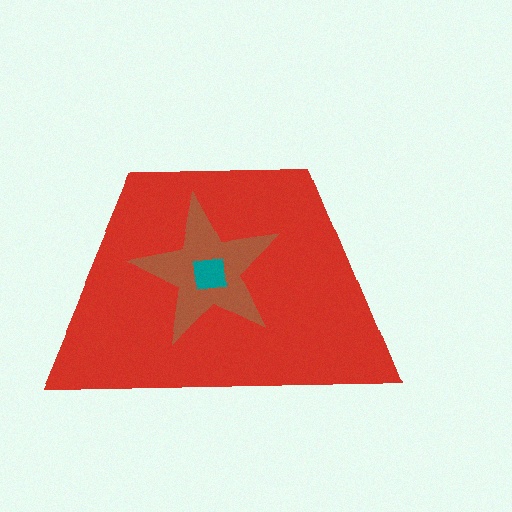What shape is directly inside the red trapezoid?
The brown star.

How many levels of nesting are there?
3.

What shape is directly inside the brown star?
The teal square.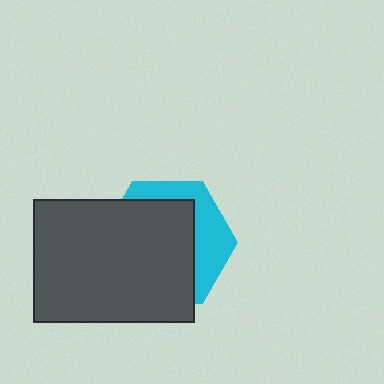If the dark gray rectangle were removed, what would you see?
You would see the complete cyan hexagon.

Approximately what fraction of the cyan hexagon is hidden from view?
Roughly 67% of the cyan hexagon is hidden behind the dark gray rectangle.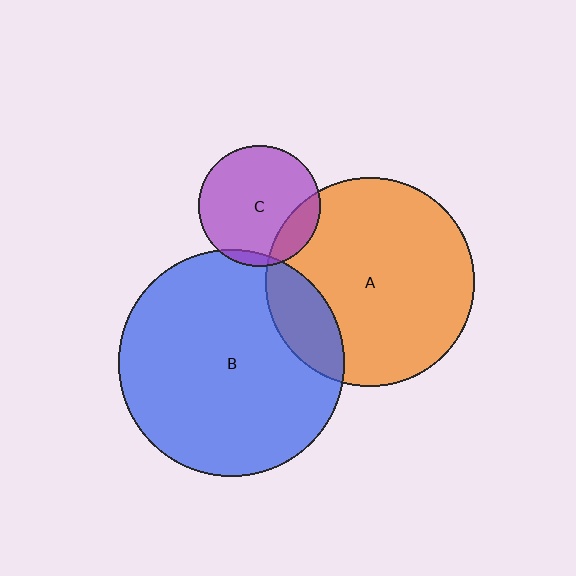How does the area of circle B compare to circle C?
Approximately 3.5 times.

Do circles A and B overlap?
Yes.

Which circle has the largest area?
Circle B (blue).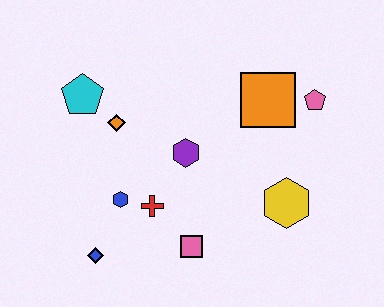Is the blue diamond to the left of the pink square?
Yes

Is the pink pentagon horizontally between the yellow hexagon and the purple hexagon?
No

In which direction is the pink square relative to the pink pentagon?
The pink square is below the pink pentagon.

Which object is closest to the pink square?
The red cross is closest to the pink square.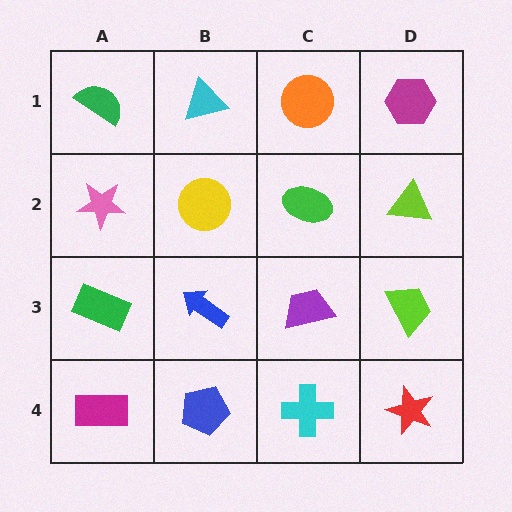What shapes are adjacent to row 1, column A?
A pink star (row 2, column A), a cyan triangle (row 1, column B).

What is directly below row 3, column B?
A blue pentagon.